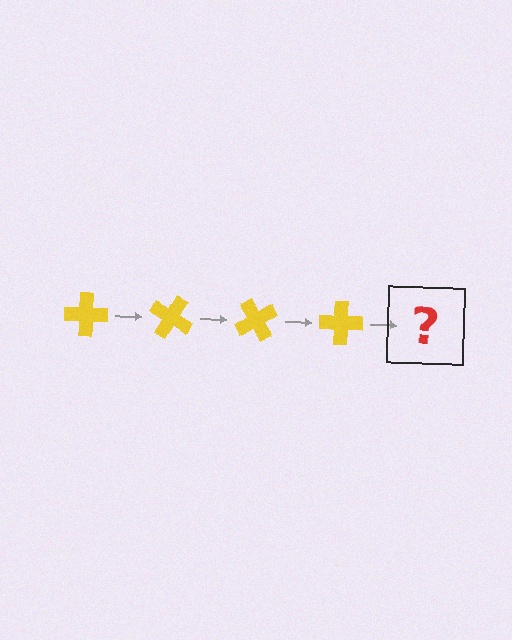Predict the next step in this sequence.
The next step is a yellow cross rotated 120 degrees.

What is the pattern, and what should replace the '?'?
The pattern is that the cross rotates 30 degrees each step. The '?' should be a yellow cross rotated 120 degrees.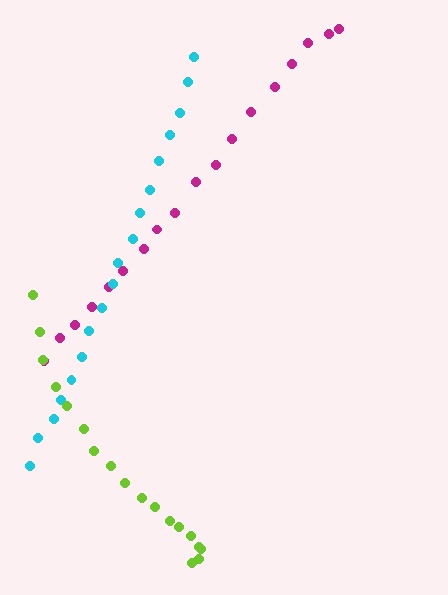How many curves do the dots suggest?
There are 3 distinct paths.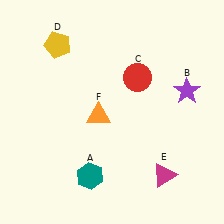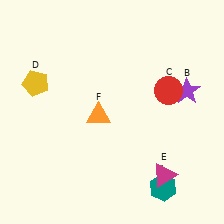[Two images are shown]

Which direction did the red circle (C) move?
The red circle (C) moved right.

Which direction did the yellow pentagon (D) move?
The yellow pentagon (D) moved down.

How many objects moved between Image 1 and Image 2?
3 objects moved between the two images.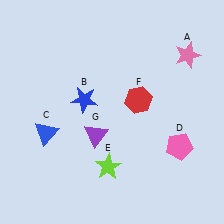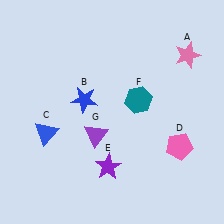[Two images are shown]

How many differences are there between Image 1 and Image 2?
There are 2 differences between the two images.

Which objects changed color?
E changed from lime to purple. F changed from red to teal.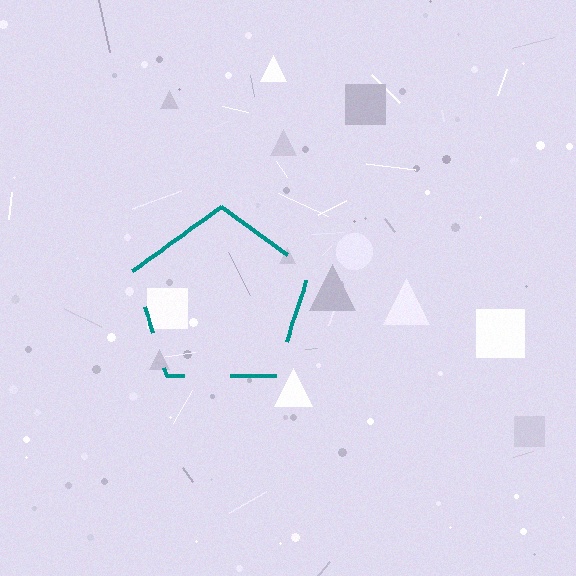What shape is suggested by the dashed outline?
The dashed outline suggests a pentagon.